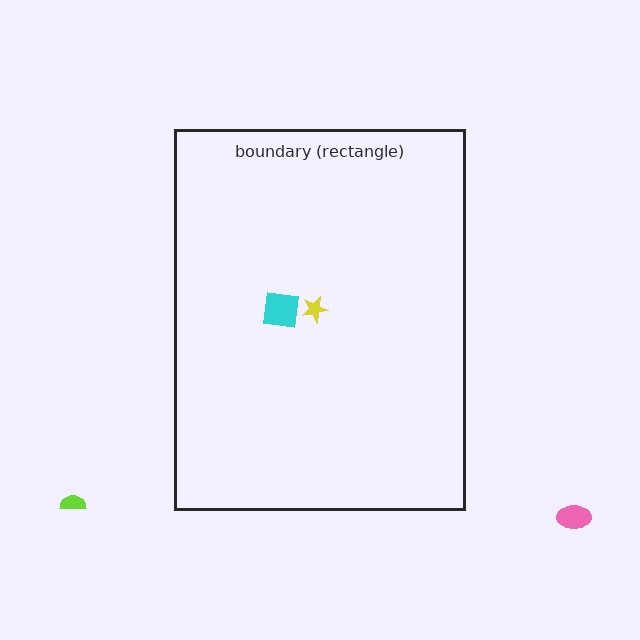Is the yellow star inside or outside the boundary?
Inside.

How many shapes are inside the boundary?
2 inside, 2 outside.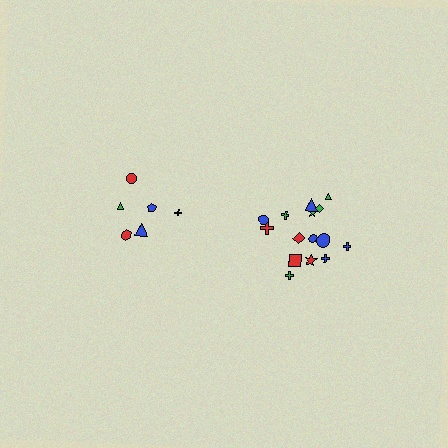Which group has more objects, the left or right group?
The right group.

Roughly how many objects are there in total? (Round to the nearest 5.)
Roughly 20 objects in total.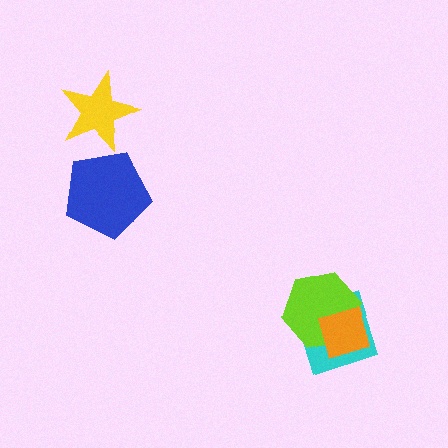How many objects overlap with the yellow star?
0 objects overlap with the yellow star.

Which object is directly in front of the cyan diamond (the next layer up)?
The lime hexagon is directly in front of the cyan diamond.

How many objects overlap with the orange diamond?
2 objects overlap with the orange diamond.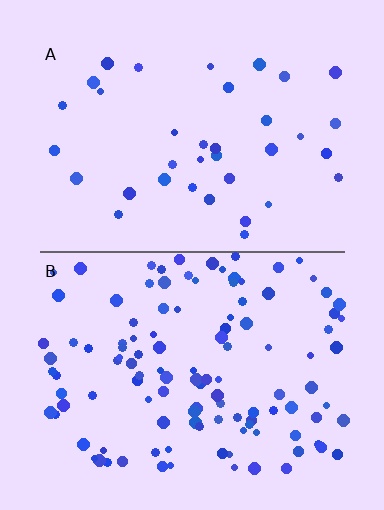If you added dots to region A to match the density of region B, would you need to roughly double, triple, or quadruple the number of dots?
Approximately triple.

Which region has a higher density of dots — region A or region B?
B (the bottom).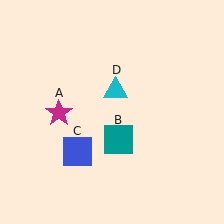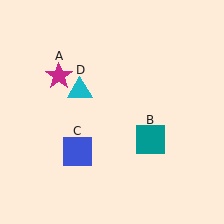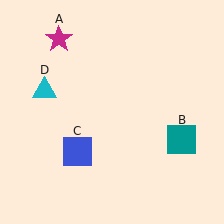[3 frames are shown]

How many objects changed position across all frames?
3 objects changed position: magenta star (object A), teal square (object B), cyan triangle (object D).